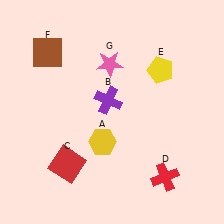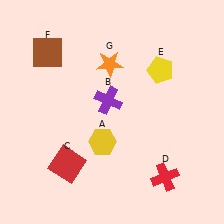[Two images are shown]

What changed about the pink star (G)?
In Image 1, G is pink. In Image 2, it changed to orange.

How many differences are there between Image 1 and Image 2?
There is 1 difference between the two images.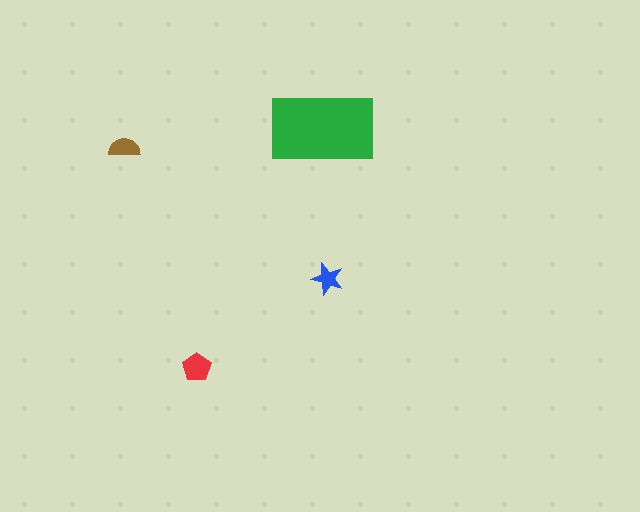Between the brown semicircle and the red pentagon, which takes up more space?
The red pentagon.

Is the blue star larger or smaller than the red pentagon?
Smaller.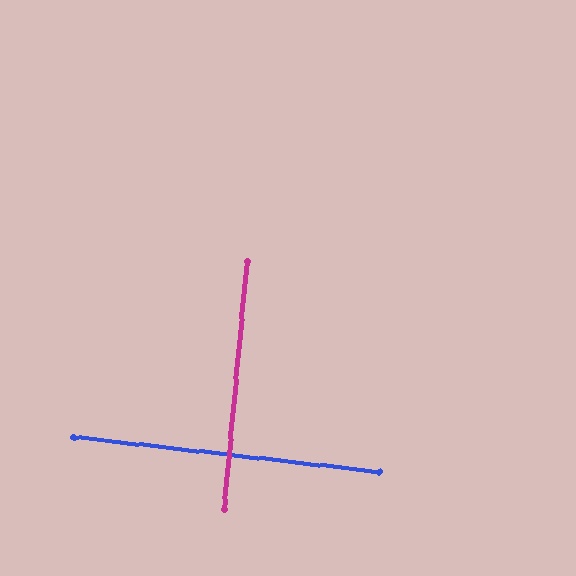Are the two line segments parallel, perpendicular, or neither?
Perpendicular — they meet at approximately 89°.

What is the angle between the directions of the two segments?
Approximately 89 degrees.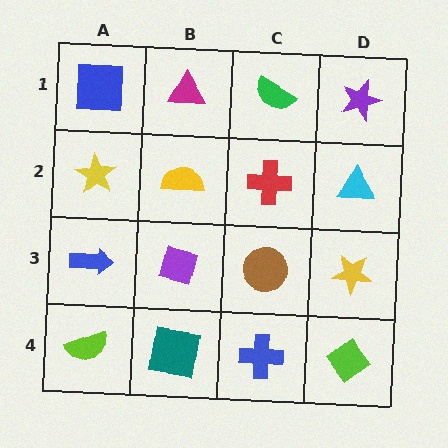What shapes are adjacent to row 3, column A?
A yellow star (row 2, column A), a lime semicircle (row 4, column A), a purple square (row 3, column B).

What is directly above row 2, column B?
A magenta triangle.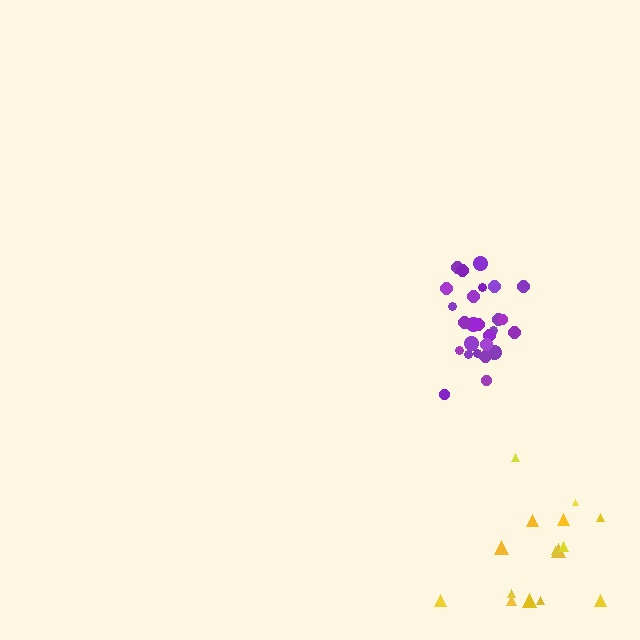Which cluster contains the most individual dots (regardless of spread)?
Purple (26).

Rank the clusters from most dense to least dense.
purple, yellow.